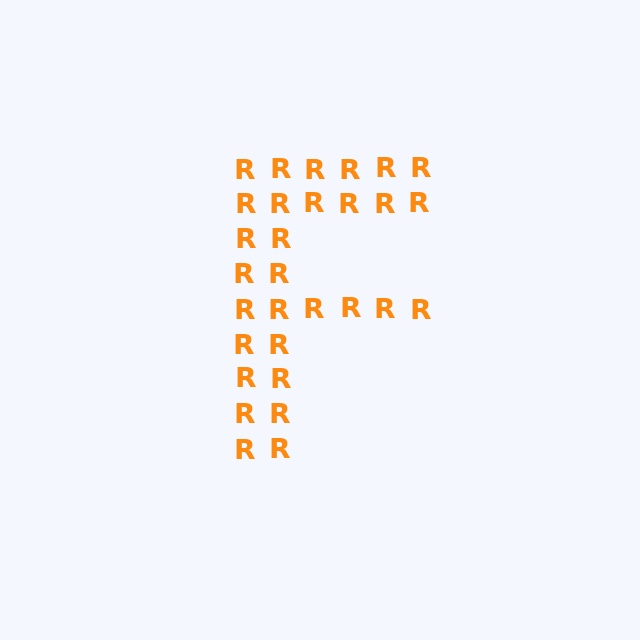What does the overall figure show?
The overall figure shows the letter F.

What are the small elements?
The small elements are letter R's.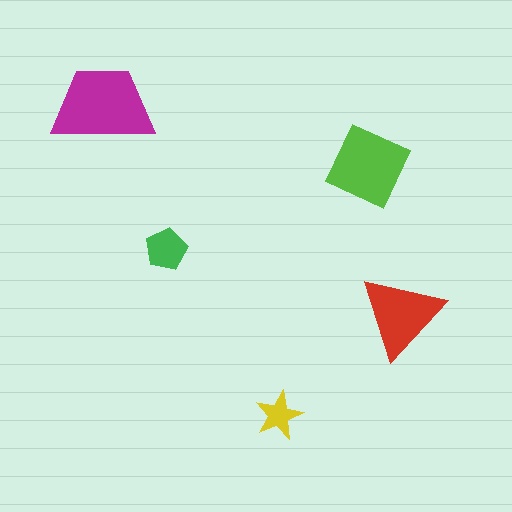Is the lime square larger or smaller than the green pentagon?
Larger.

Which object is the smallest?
The yellow star.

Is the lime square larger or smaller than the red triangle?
Larger.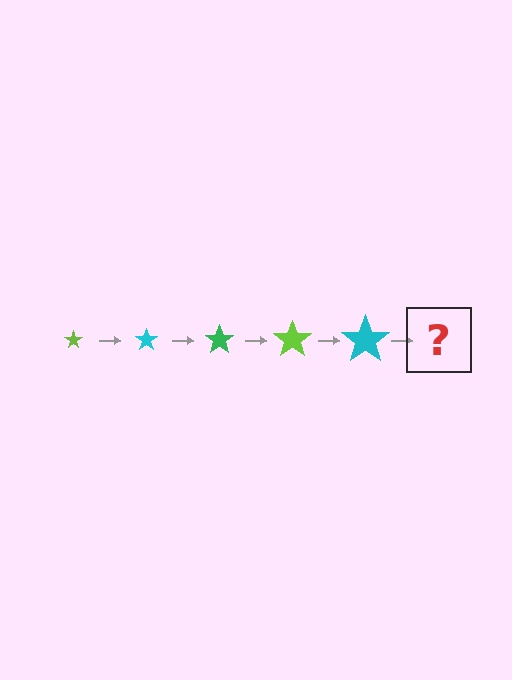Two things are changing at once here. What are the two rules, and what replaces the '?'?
The two rules are that the star grows larger each step and the color cycles through lime, cyan, and green. The '?' should be a green star, larger than the previous one.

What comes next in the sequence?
The next element should be a green star, larger than the previous one.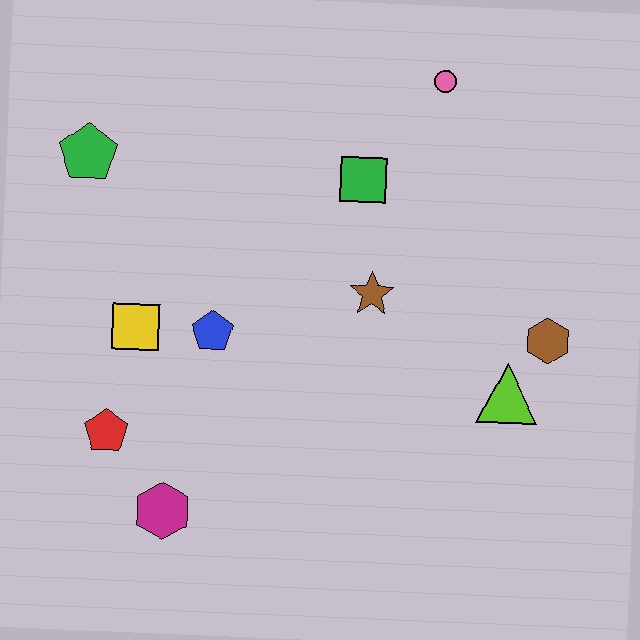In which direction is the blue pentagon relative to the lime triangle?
The blue pentagon is to the left of the lime triangle.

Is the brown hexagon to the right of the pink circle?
Yes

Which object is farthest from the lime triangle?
The green pentagon is farthest from the lime triangle.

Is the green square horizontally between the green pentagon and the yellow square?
No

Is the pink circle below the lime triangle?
No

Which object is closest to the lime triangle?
The brown hexagon is closest to the lime triangle.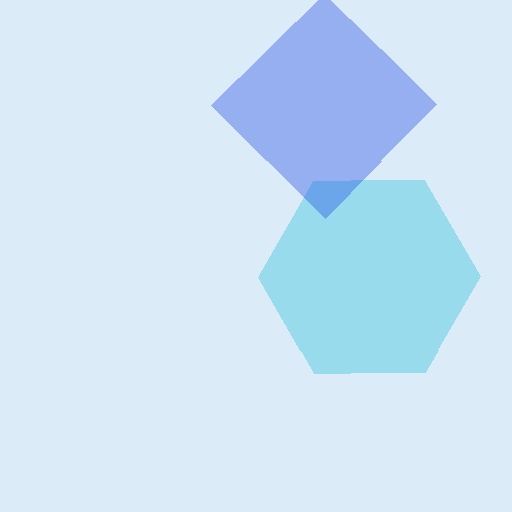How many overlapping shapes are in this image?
There are 2 overlapping shapes in the image.